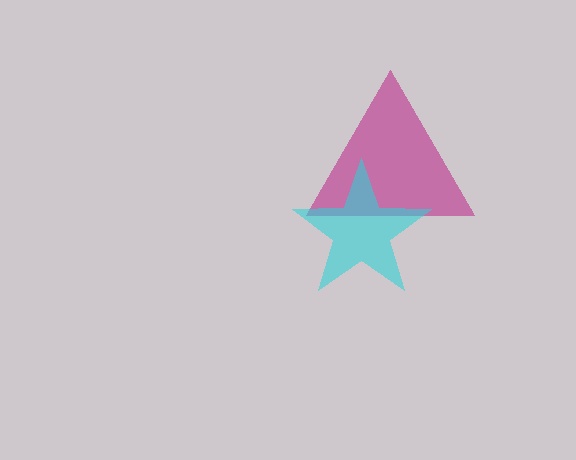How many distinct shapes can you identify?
There are 2 distinct shapes: a magenta triangle, a cyan star.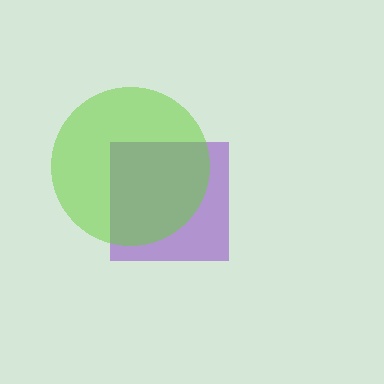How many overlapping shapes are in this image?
There are 2 overlapping shapes in the image.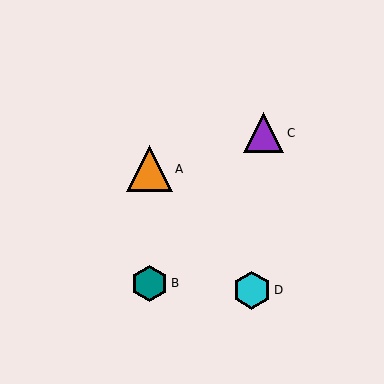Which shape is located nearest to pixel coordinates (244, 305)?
The cyan hexagon (labeled D) at (252, 290) is nearest to that location.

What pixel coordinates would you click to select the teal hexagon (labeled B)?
Click at (149, 283) to select the teal hexagon B.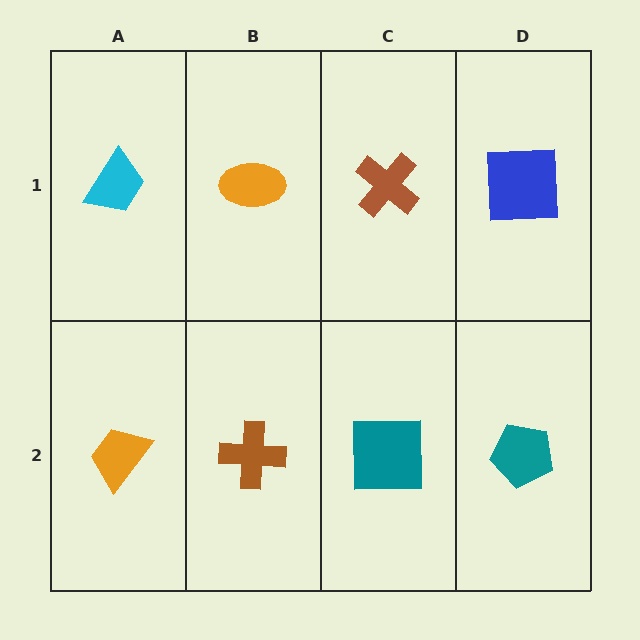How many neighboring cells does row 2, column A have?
2.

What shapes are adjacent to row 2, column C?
A brown cross (row 1, column C), a brown cross (row 2, column B), a teal pentagon (row 2, column D).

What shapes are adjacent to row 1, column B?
A brown cross (row 2, column B), a cyan trapezoid (row 1, column A), a brown cross (row 1, column C).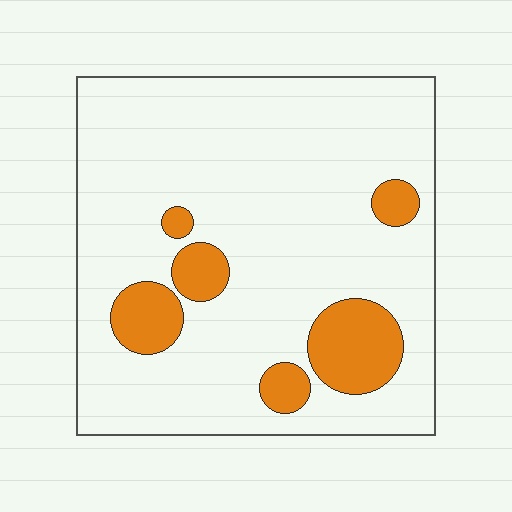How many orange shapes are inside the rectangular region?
6.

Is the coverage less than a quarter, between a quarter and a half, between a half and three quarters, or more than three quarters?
Less than a quarter.